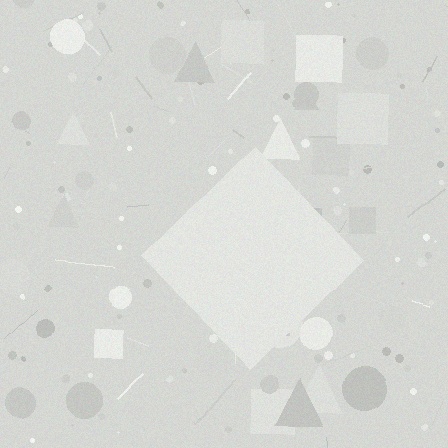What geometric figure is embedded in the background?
A diamond is embedded in the background.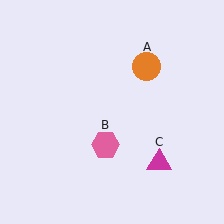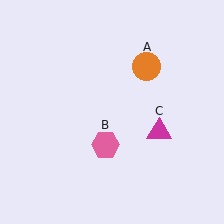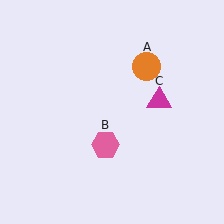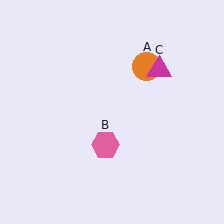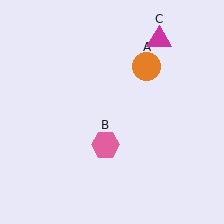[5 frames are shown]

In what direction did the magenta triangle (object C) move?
The magenta triangle (object C) moved up.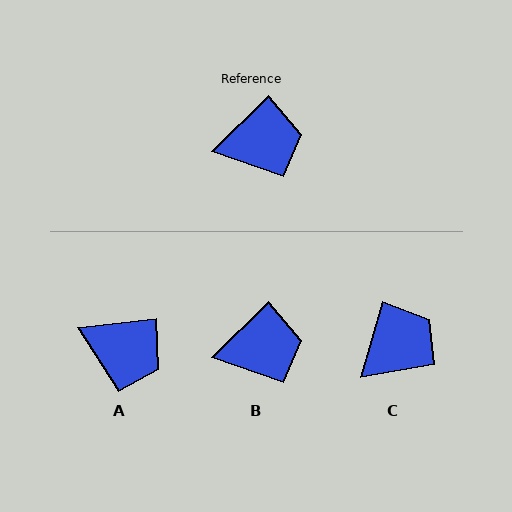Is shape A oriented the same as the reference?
No, it is off by about 38 degrees.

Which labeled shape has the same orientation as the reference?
B.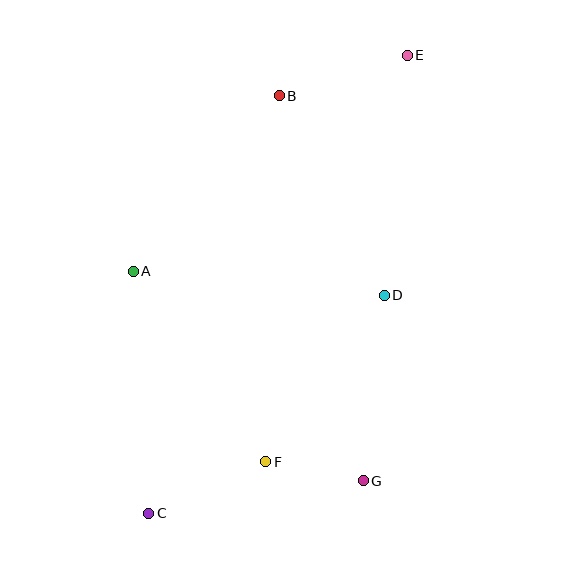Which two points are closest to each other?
Points F and G are closest to each other.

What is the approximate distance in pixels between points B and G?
The distance between B and G is approximately 394 pixels.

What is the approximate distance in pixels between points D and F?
The distance between D and F is approximately 205 pixels.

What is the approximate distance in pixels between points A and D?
The distance between A and D is approximately 252 pixels.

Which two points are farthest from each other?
Points C and E are farthest from each other.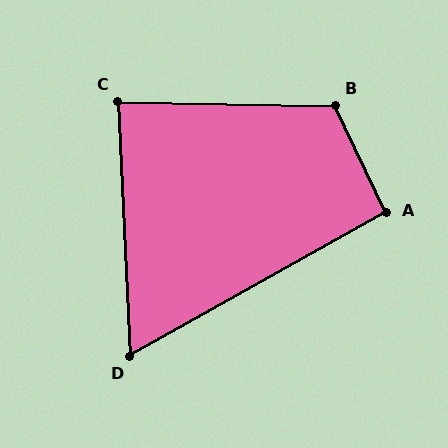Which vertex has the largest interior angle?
B, at approximately 117 degrees.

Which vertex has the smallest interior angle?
D, at approximately 63 degrees.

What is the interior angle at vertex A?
Approximately 94 degrees (approximately right).